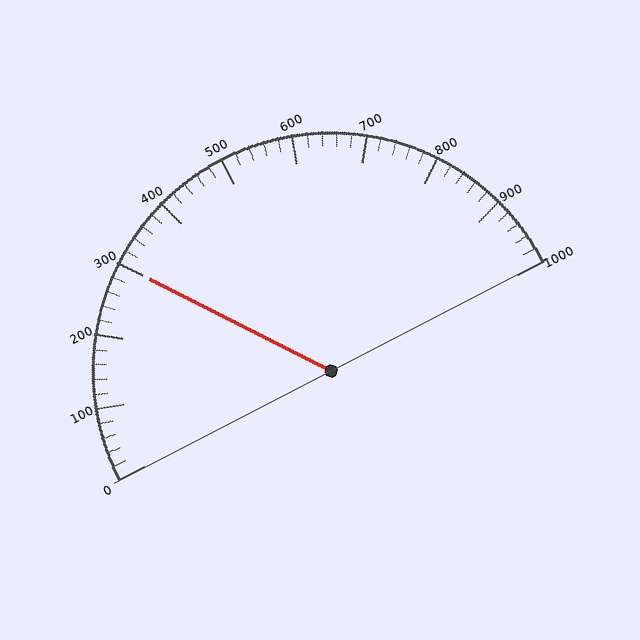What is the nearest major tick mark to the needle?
The nearest major tick mark is 300.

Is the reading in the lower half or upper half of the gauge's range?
The reading is in the lower half of the range (0 to 1000).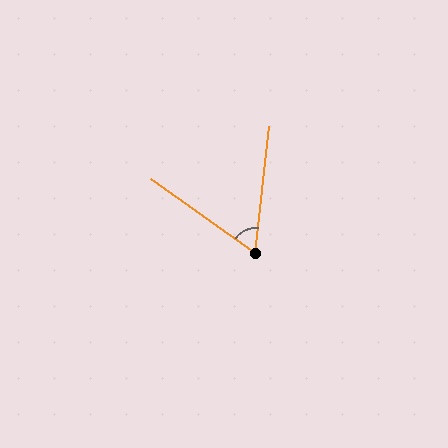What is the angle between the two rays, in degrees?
Approximately 61 degrees.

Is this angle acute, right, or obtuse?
It is acute.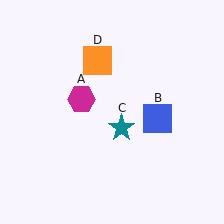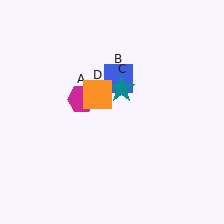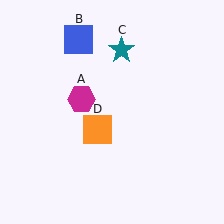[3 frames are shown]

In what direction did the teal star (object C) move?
The teal star (object C) moved up.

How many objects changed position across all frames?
3 objects changed position: blue square (object B), teal star (object C), orange square (object D).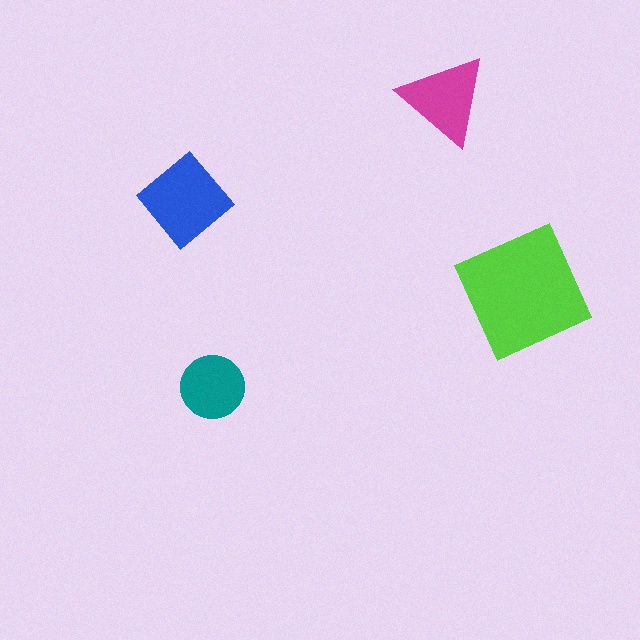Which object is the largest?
The lime square.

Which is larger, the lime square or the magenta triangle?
The lime square.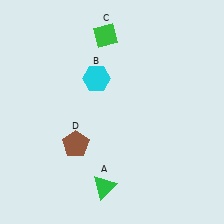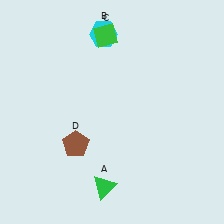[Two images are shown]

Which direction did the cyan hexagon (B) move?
The cyan hexagon (B) moved up.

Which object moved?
The cyan hexagon (B) moved up.